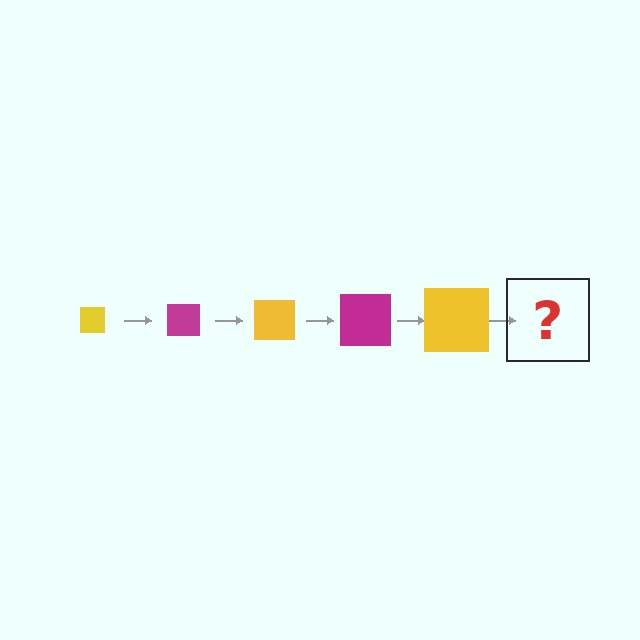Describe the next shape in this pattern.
It should be a magenta square, larger than the previous one.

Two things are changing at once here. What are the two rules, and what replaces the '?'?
The two rules are that the square grows larger each step and the color cycles through yellow and magenta. The '?' should be a magenta square, larger than the previous one.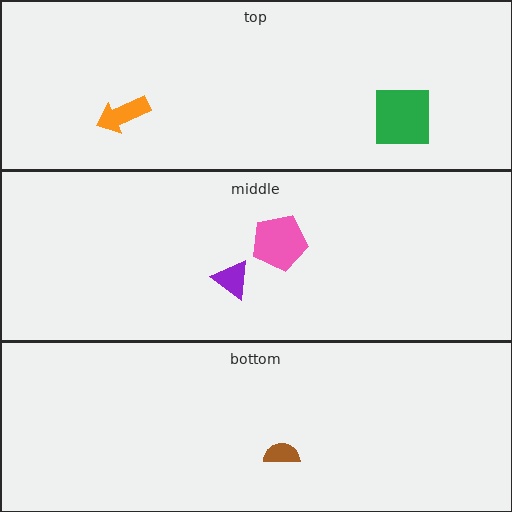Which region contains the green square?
The top region.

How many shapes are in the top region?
2.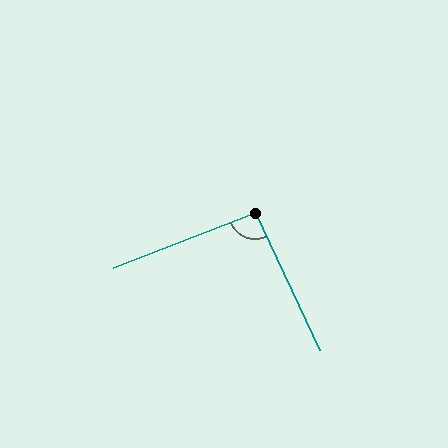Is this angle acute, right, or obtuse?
It is approximately a right angle.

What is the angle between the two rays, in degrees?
Approximately 94 degrees.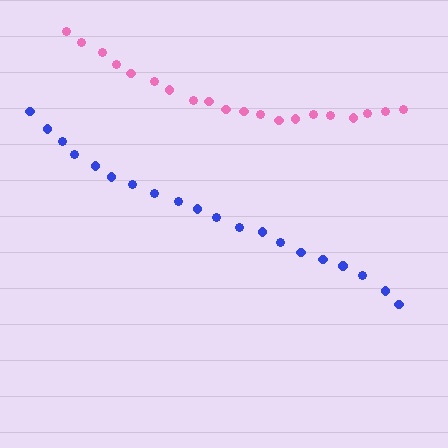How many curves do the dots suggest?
There are 2 distinct paths.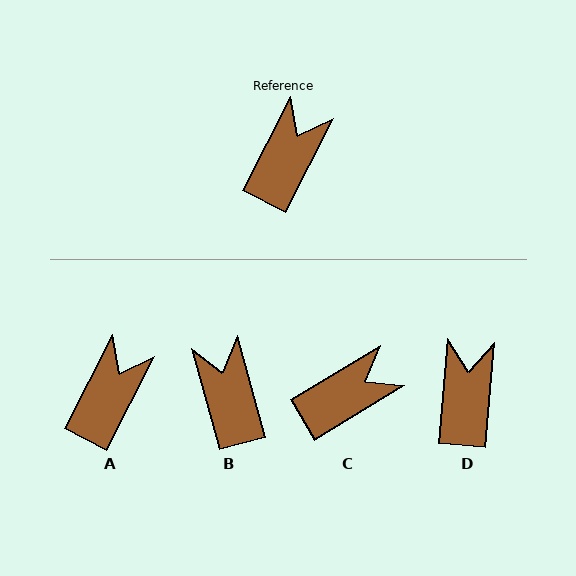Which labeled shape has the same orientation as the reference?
A.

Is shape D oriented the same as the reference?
No, it is off by about 22 degrees.